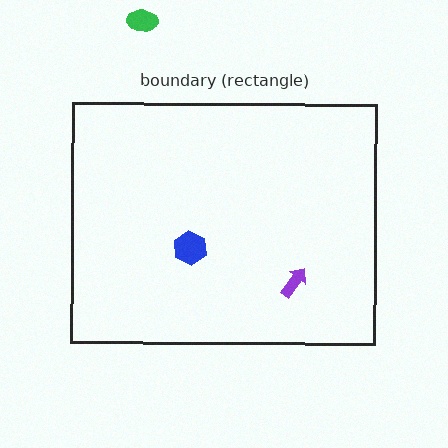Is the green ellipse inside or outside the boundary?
Outside.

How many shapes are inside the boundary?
2 inside, 1 outside.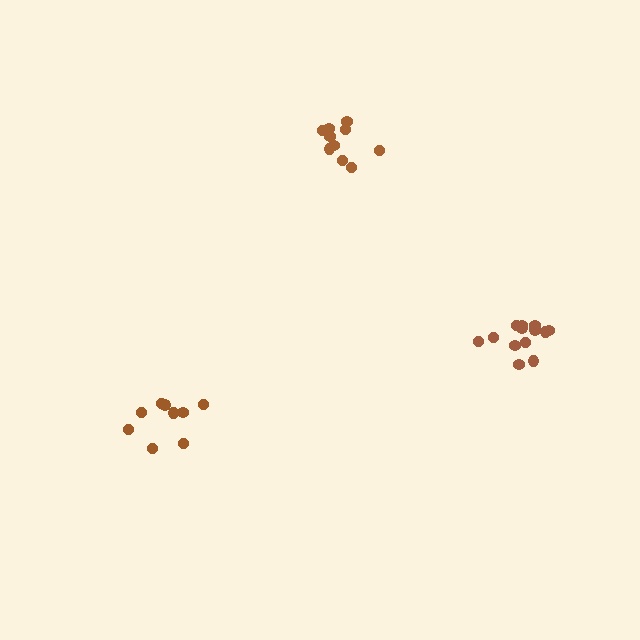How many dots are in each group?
Group 1: 9 dots, Group 2: 13 dots, Group 3: 10 dots (32 total).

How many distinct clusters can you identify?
There are 3 distinct clusters.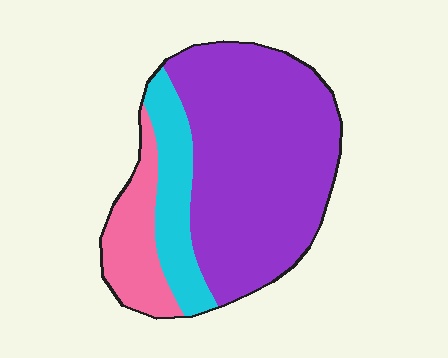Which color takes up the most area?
Purple, at roughly 65%.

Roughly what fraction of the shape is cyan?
Cyan covers around 15% of the shape.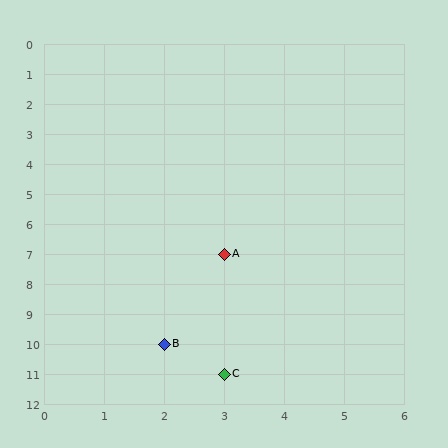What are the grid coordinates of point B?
Point B is at grid coordinates (2, 10).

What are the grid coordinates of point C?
Point C is at grid coordinates (3, 11).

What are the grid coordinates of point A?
Point A is at grid coordinates (3, 7).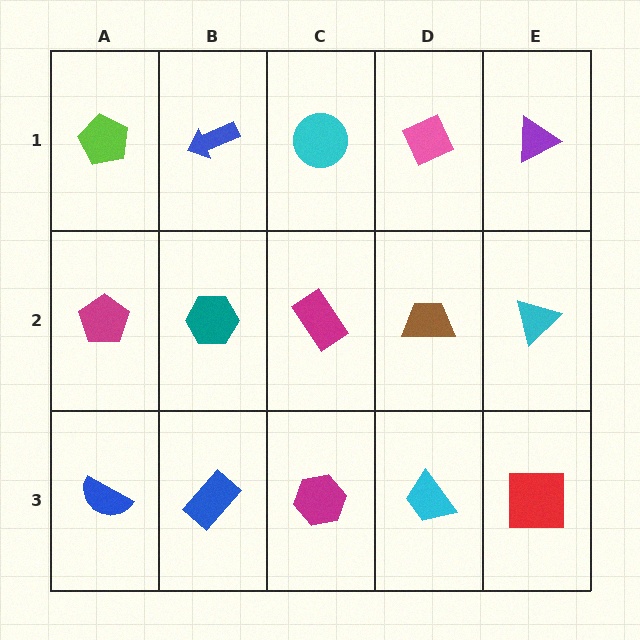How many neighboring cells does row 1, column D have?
3.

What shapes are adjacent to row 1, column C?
A magenta rectangle (row 2, column C), a blue arrow (row 1, column B), a pink diamond (row 1, column D).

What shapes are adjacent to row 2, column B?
A blue arrow (row 1, column B), a blue rectangle (row 3, column B), a magenta pentagon (row 2, column A), a magenta rectangle (row 2, column C).